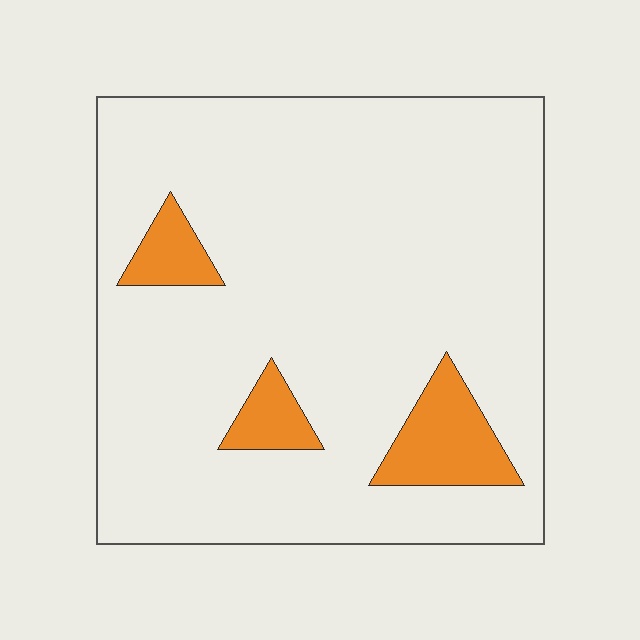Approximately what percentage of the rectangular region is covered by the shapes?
Approximately 10%.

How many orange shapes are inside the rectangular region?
3.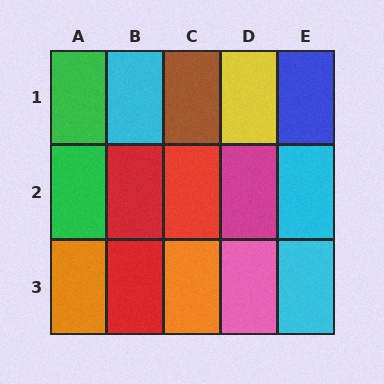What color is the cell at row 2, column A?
Green.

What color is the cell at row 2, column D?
Magenta.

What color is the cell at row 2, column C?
Red.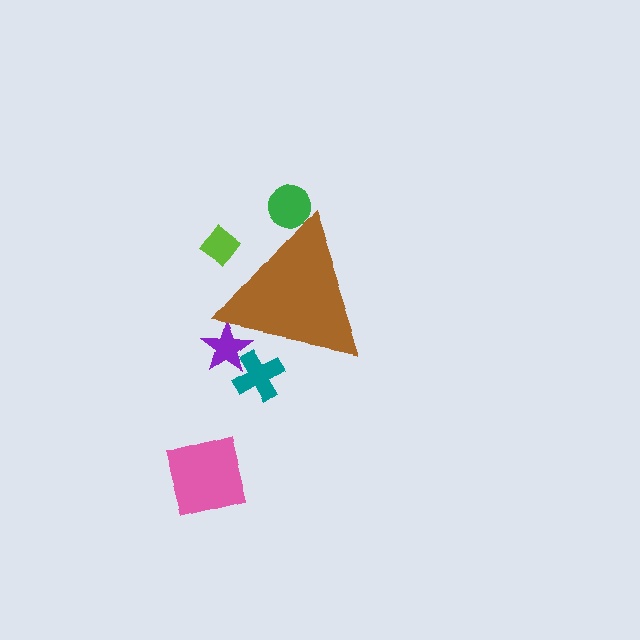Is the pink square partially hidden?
No, the pink square is fully visible.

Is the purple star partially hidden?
Yes, the purple star is partially hidden behind the brown triangle.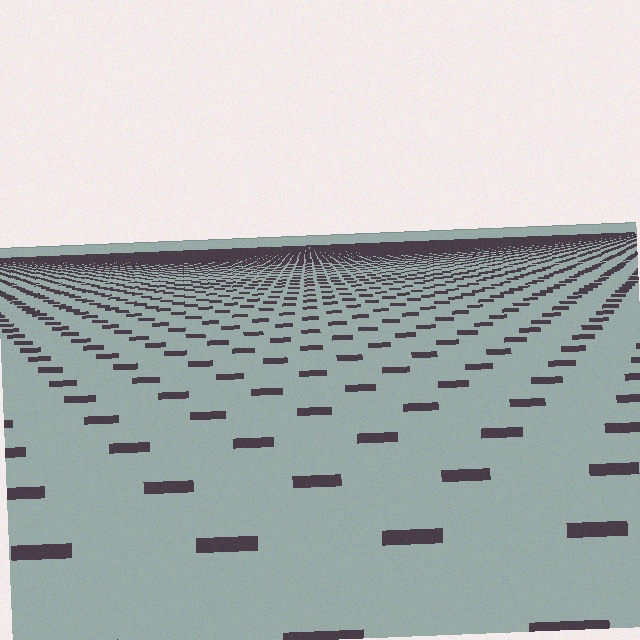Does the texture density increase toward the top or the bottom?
Density increases toward the top.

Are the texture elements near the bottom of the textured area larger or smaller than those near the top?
Larger. Near the bottom, elements are closer to the viewer and appear at a bigger on-screen size.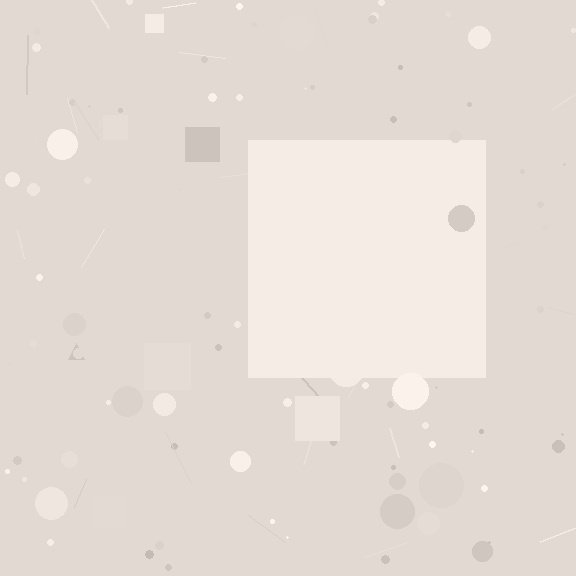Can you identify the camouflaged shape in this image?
The camouflaged shape is a square.